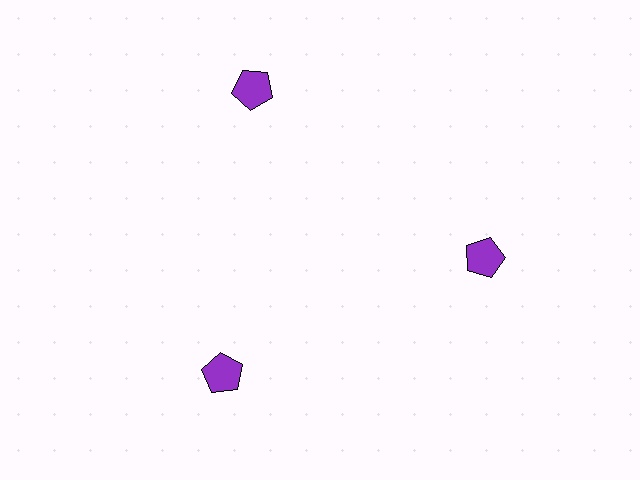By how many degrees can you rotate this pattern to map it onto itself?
The pattern maps onto itself every 120 degrees of rotation.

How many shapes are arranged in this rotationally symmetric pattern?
There are 3 shapes, arranged in 3 groups of 1.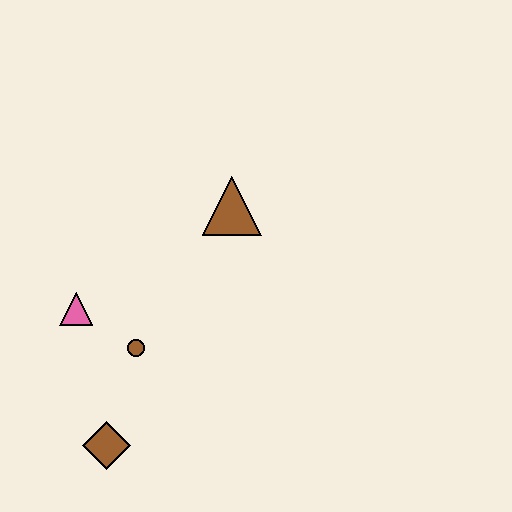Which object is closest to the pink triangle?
The brown circle is closest to the pink triangle.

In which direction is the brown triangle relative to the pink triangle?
The brown triangle is to the right of the pink triangle.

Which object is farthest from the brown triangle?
The brown diamond is farthest from the brown triangle.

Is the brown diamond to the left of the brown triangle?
Yes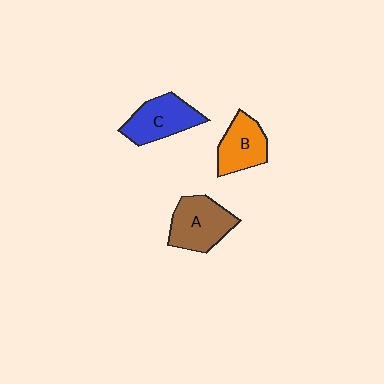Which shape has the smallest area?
Shape B (orange).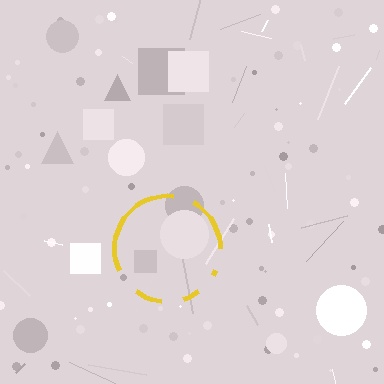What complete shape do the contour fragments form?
The contour fragments form a circle.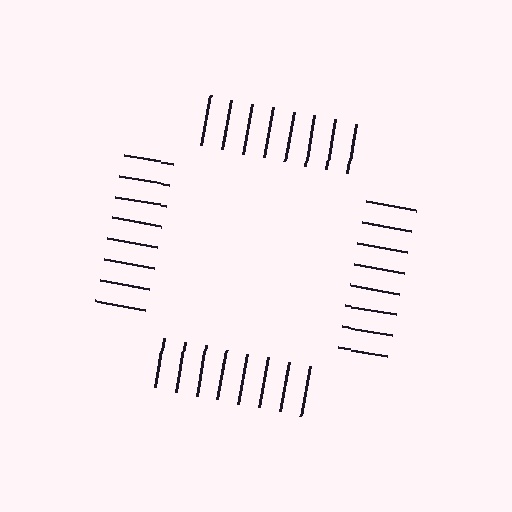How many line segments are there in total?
32 — 8 along each of the 4 edges.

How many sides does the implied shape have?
4 sides — the line-ends trace a square.